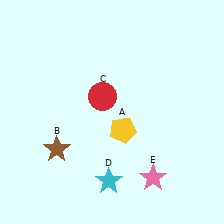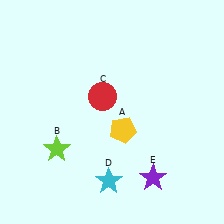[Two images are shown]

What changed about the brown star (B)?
In Image 1, B is brown. In Image 2, it changed to lime.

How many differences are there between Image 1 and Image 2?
There are 2 differences between the two images.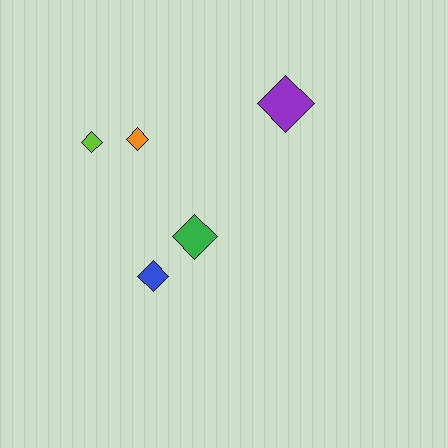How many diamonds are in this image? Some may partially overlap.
There are 5 diamonds.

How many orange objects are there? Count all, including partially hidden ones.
There is 1 orange object.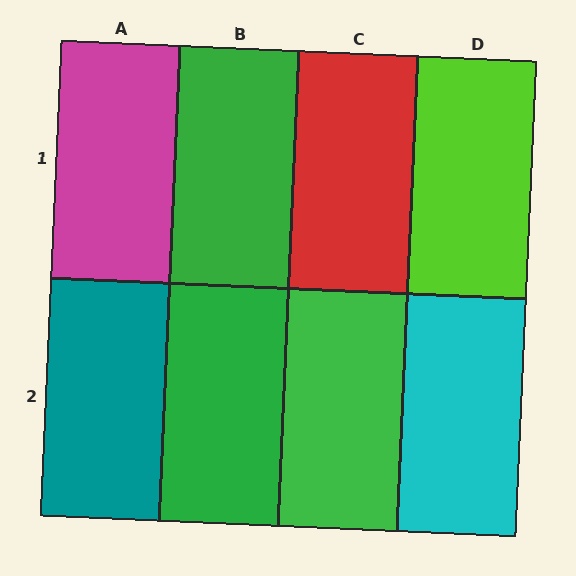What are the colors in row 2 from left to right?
Teal, green, green, cyan.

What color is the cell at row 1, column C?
Red.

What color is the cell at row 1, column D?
Lime.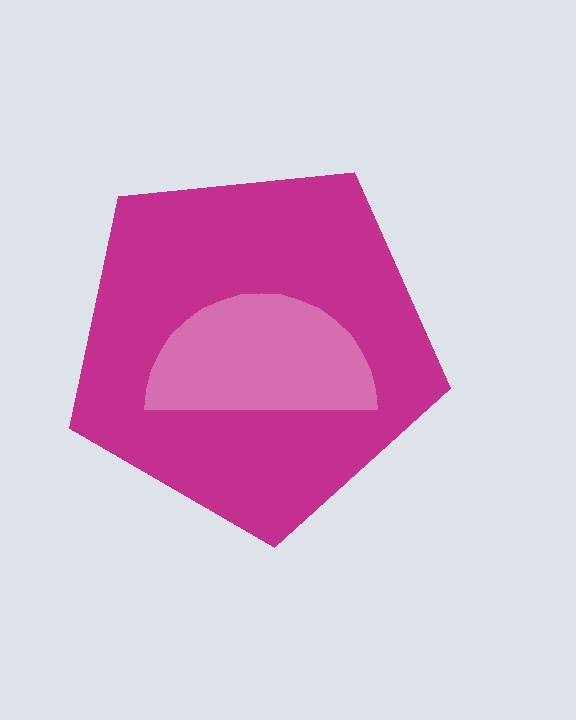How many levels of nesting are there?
2.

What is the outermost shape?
The magenta pentagon.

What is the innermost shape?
The pink semicircle.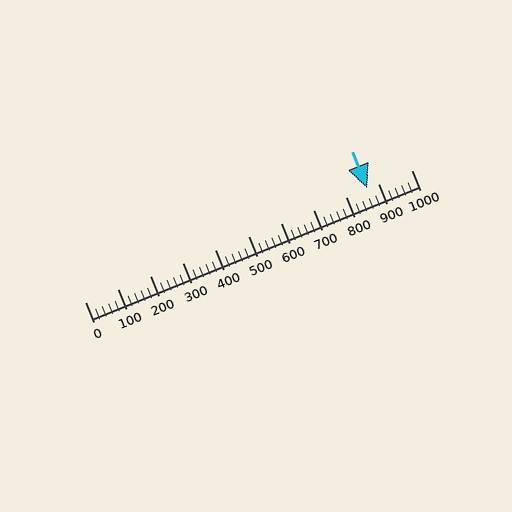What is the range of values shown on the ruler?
The ruler shows values from 0 to 1000.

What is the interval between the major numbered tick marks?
The major tick marks are spaced 100 units apart.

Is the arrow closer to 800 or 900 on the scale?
The arrow is closer to 900.